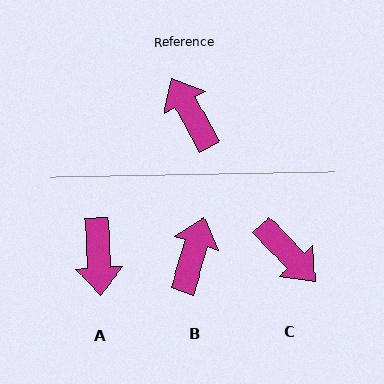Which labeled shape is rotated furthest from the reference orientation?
C, about 165 degrees away.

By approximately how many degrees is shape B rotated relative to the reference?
Approximately 46 degrees clockwise.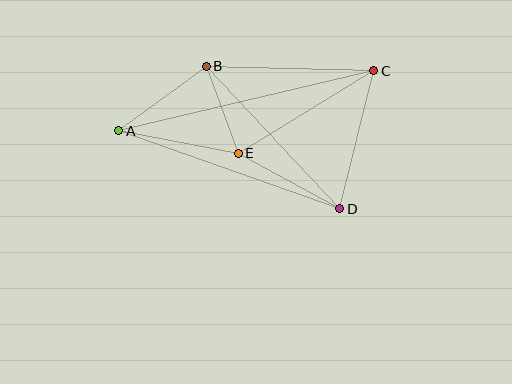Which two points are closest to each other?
Points B and E are closest to each other.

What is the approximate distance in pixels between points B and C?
The distance between B and C is approximately 168 pixels.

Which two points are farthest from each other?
Points A and C are farthest from each other.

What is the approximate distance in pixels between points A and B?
The distance between A and B is approximately 109 pixels.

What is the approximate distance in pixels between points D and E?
The distance between D and E is approximately 116 pixels.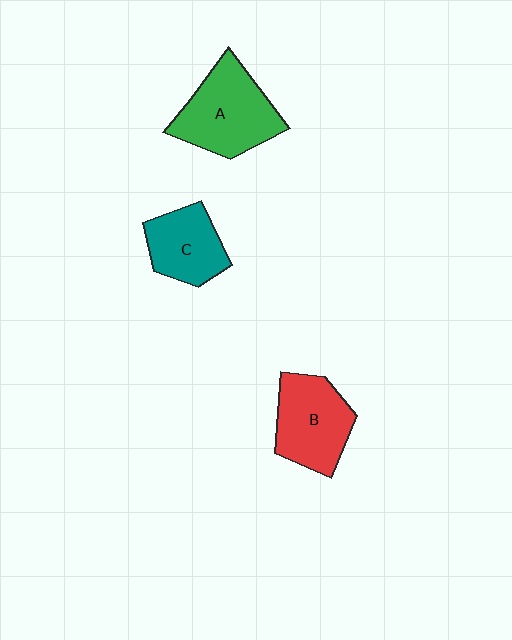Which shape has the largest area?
Shape A (green).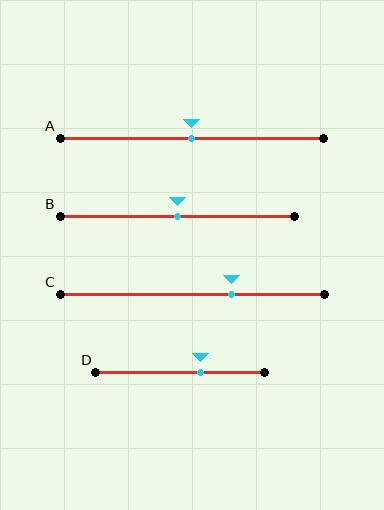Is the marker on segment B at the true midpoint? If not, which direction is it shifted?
Yes, the marker on segment B is at the true midpoint.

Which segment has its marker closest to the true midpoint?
Segment A has its marker closest to the true midpoint.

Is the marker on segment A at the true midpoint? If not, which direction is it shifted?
Yes, the marker on segment A is at the true midpoint.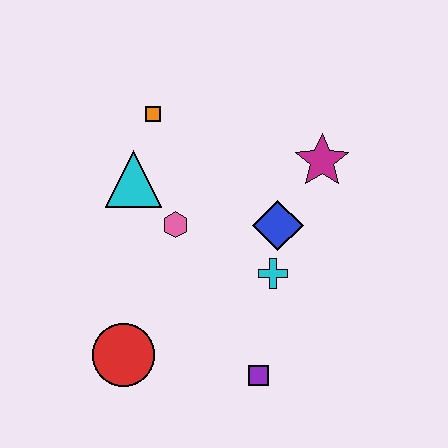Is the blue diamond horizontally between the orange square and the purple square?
No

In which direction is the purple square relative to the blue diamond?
The purple square is below the blue diamond.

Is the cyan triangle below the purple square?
No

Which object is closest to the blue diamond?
The cyan cross is closest to the blue diamond.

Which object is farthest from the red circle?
The magenta star is farthest from the red circle.